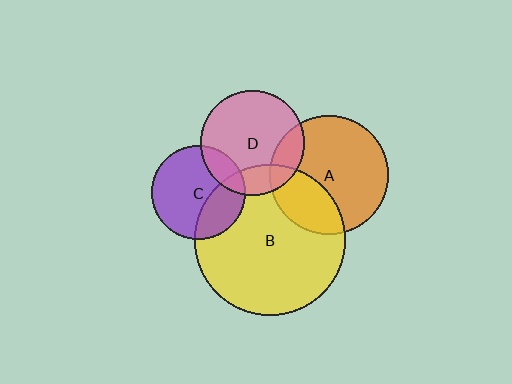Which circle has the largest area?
Circle B (yellow).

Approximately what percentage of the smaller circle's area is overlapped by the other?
Approximately 30%.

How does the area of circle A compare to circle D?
Approximately 1.3 times.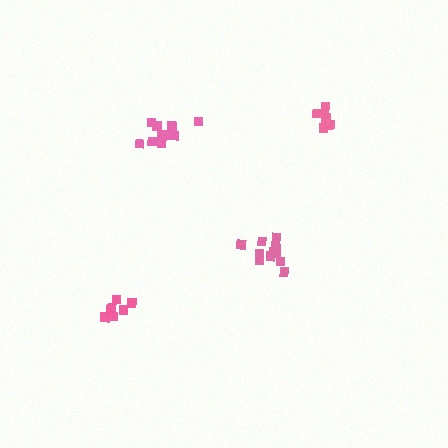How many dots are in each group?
Group 1: 12 dots, Group 2: 7 dots, Group 3: 11 dots, Group 4: 8 dots (38 total).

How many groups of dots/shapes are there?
There are 4 groups.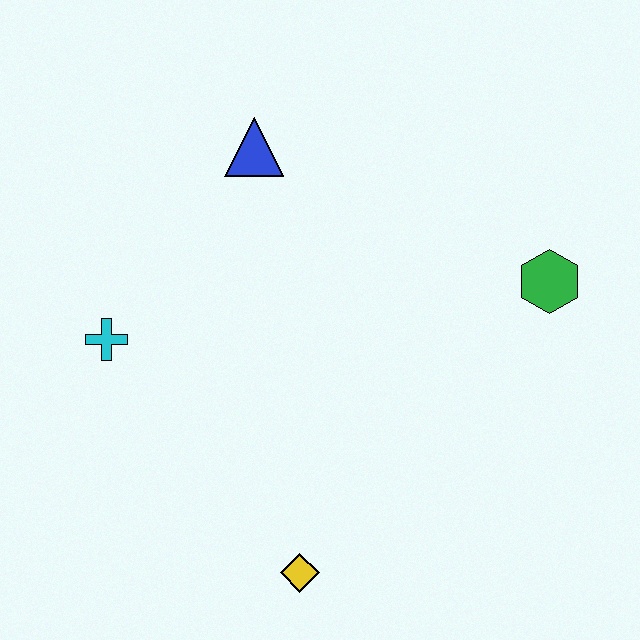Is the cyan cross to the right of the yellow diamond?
No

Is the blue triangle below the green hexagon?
No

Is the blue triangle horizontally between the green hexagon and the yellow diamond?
No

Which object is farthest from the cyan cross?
The green hexagon is farthest from the cyan cross.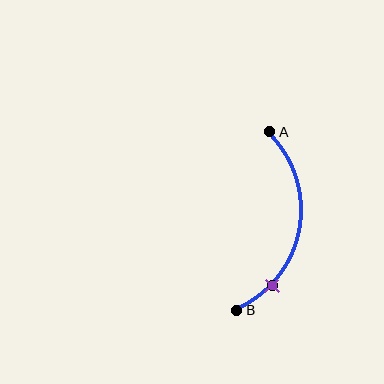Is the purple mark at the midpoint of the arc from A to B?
No. The purple mark lies on the arc but is closer to endpoint B. The arc midpoint would be at the point on the curve equidistant along the arc from both A and B.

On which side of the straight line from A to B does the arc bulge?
The arc bulges to the right of the straight line connecting A and B.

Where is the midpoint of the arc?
The arc midpoint is the point on the curve farthest from the straight line joining A and B. It sits to the right of that line.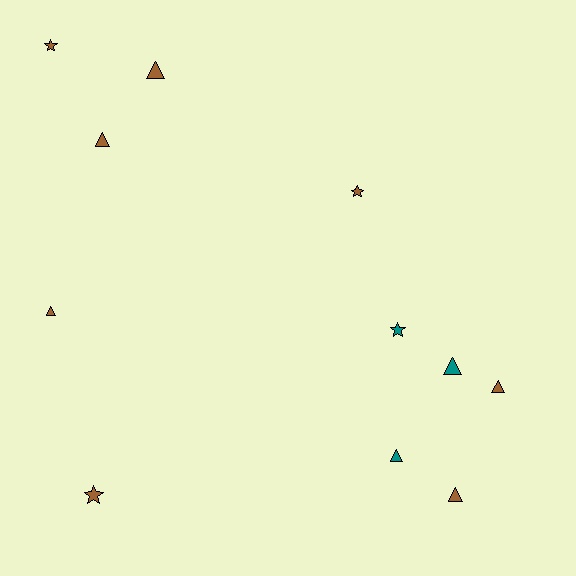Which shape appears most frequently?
Triangle, with 7 objects.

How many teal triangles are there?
There are 2 teal triangles.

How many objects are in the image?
There are 11 objects.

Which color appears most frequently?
Brown, with 8 objects.